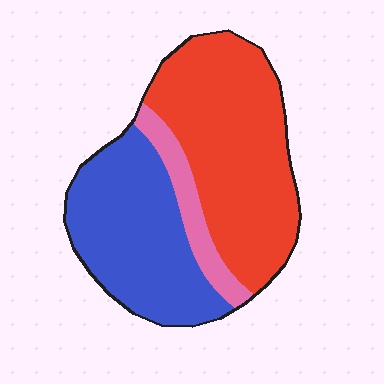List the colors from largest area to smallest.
From largest to smallest: red, blue, pink.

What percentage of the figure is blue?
Blue covers roughly 40% of the figure.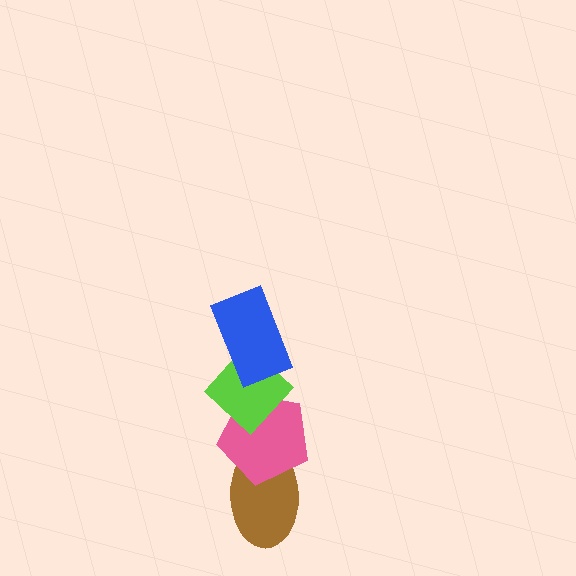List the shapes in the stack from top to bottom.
From top to bottom: the blue rectangle, the lime diamond, the pink pentagon, the brown ellipse.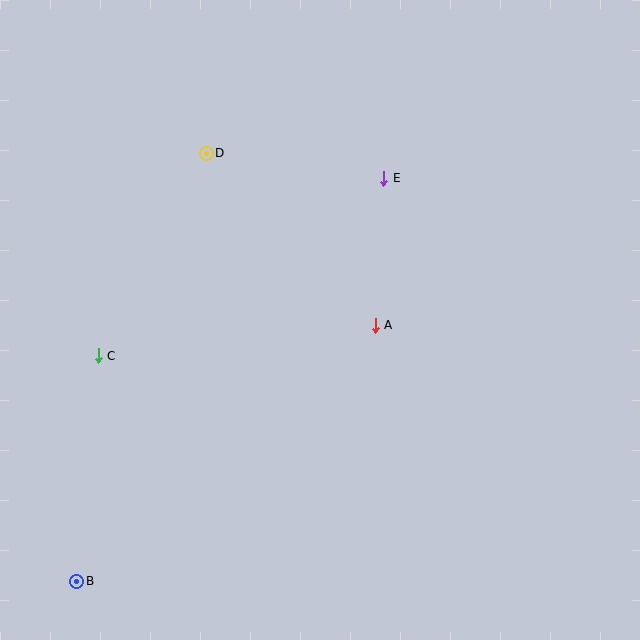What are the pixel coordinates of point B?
Point B is at (77, 581).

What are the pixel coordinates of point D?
Point D is at (206, 153).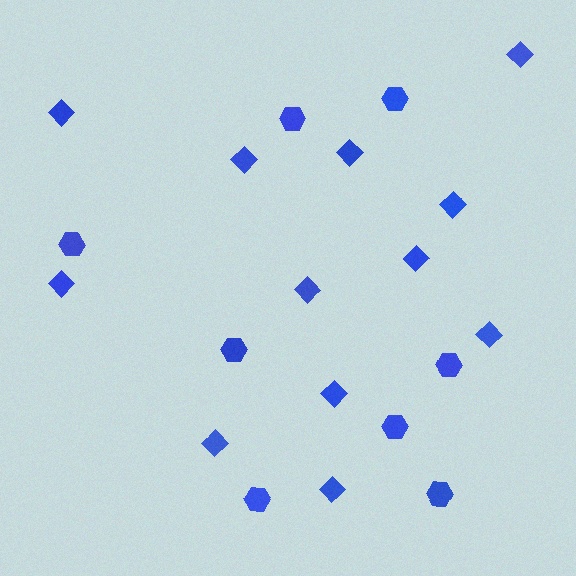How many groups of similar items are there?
There are 2 groups: one group of hexagons (8) and one group of diamonds (12).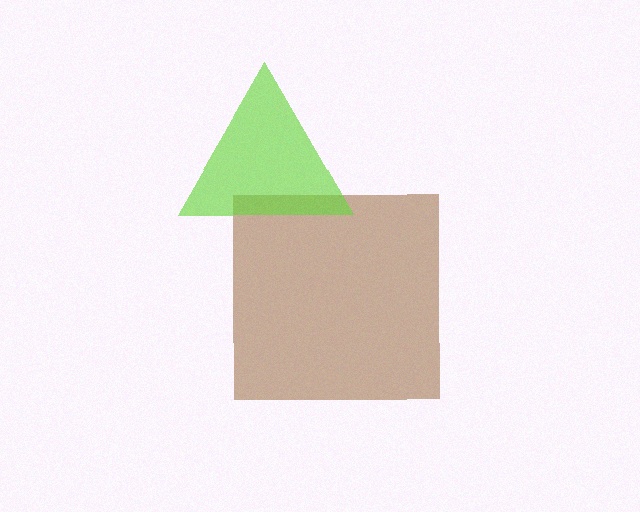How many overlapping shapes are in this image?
There are 2 overlapping shapes in the image.